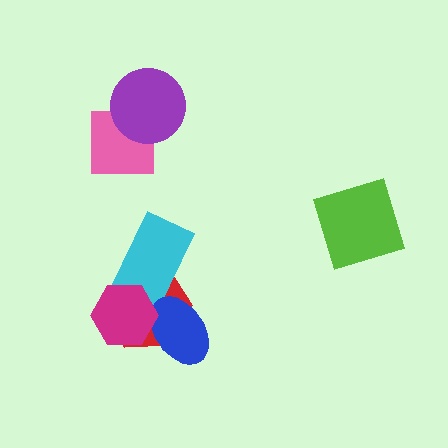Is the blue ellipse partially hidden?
Yes, it is partially covered by another shape.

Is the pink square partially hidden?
Yes, it is partially covered by another shape.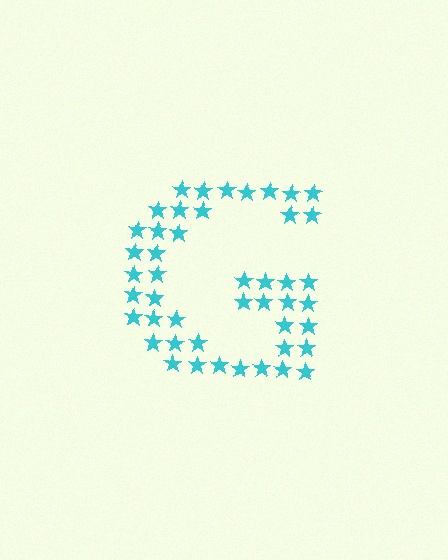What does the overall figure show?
The overall figure shows the letter G.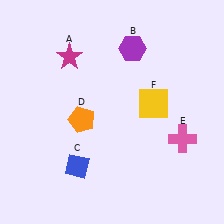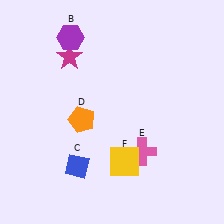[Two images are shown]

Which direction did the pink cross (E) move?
The pink cross (E) moved left.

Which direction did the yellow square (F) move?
The yellow square (F) moved down.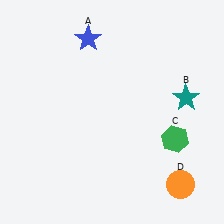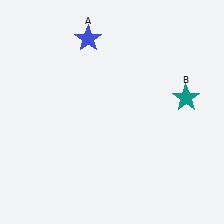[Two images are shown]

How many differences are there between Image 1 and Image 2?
There are 2 differences between the two images.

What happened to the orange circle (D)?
The orange circle (D) was removed in Image 2. It was in the bottom-right area of Image 1.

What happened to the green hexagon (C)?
The green hexagon (C) was removed in Image 2. It was in the bottom-right area of Image 1.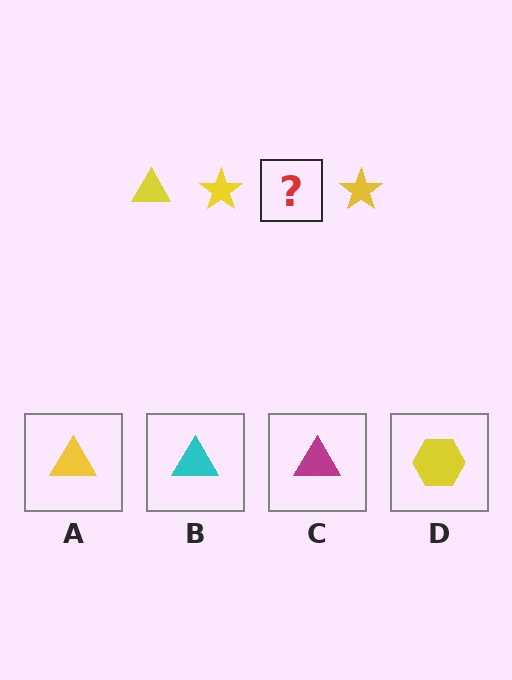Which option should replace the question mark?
Option A.